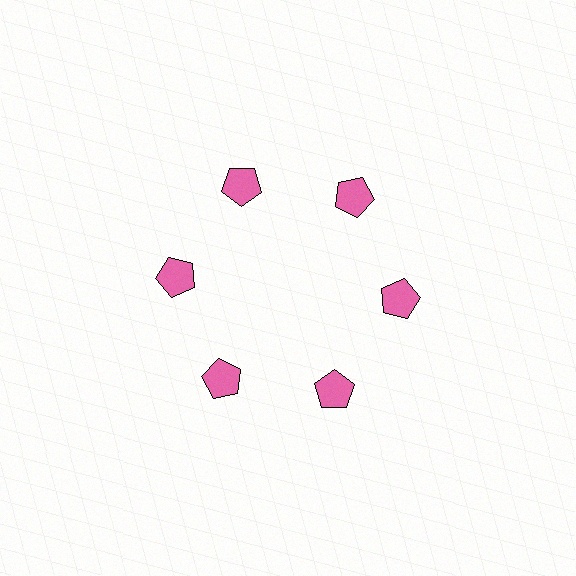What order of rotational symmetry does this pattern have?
This pattern has 6-fold rotational symmetry.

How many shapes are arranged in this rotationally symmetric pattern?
There are 6 shapes, arranged in 6 groups of 1.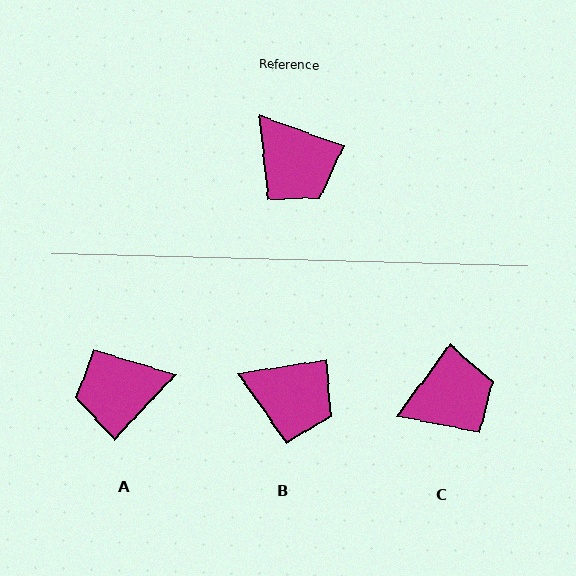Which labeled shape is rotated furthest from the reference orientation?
A, about 113 degrees away.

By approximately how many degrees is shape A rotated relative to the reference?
Approximately 113 degrees clockwise.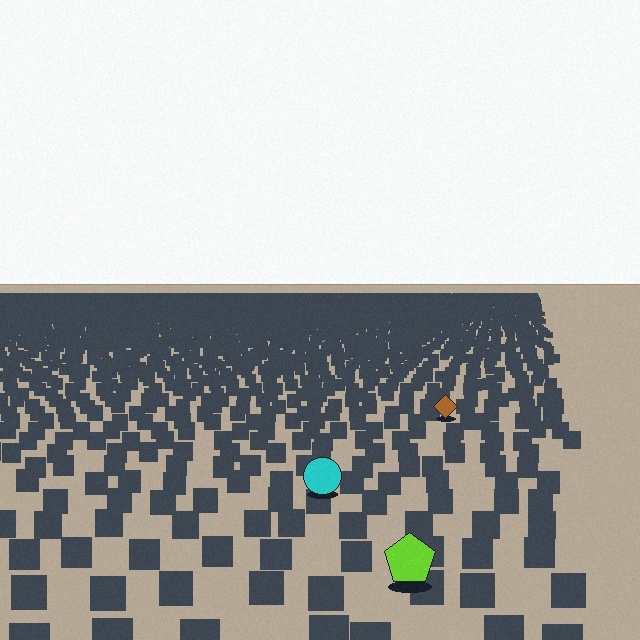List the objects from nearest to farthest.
From nearest to farthest: the lime pentagon, the cyan circle, the brown diamond.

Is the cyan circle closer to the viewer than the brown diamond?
Yes. The cyan circle is closer — you can tell from the texture gradient: the ground texture is coarser near it.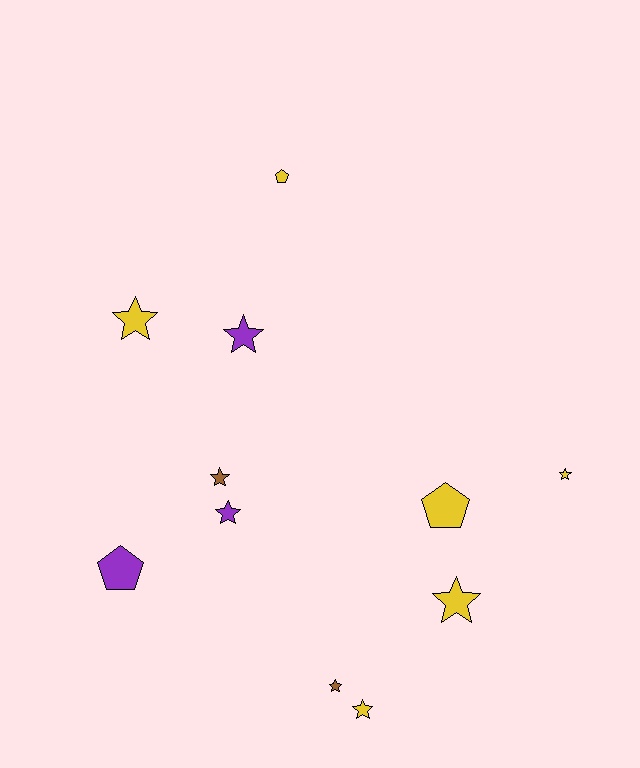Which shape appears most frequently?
Star, with 8 objects.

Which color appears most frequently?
Yellow, with 6 objects.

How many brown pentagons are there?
There are no brown pentagons.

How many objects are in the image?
There are 11 objects.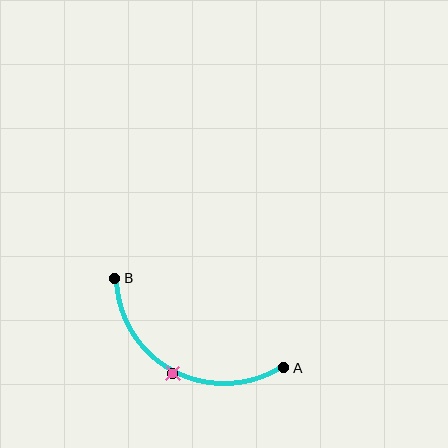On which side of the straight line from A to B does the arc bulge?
The arc bulges below the straight line connecting A and B.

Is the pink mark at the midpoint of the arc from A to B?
Yes. The pink mark lies on the arc at equal arc-length from both A and B — it is the arc midpoint.